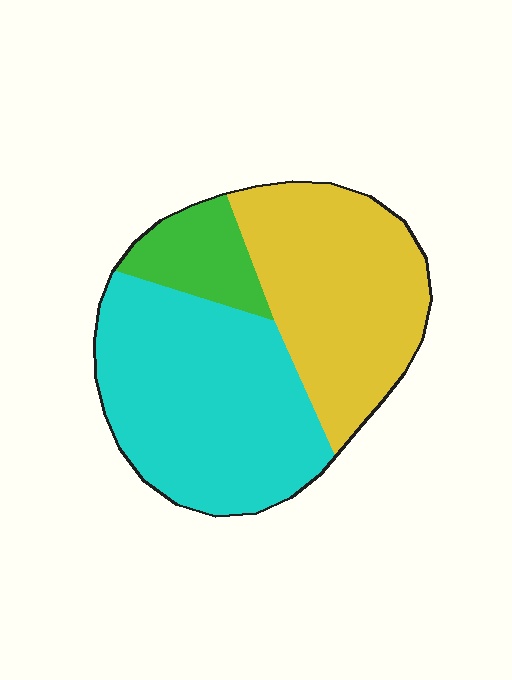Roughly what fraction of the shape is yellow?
Yellow takes up about two fifths (2/5) of the shape.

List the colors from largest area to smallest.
From largest to smallest: cyan, yellow, green.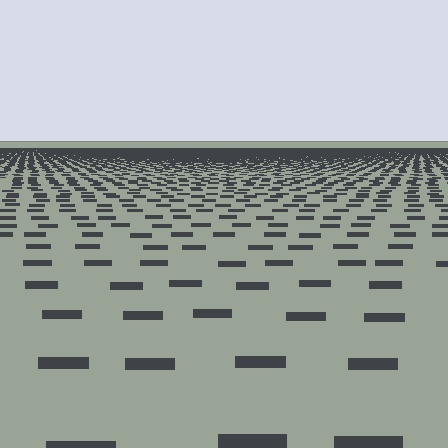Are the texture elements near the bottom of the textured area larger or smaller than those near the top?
Larger. Near the bottom, elements are closer to the viewer and appear at a bigger on-screen size.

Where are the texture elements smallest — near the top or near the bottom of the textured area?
Near the top.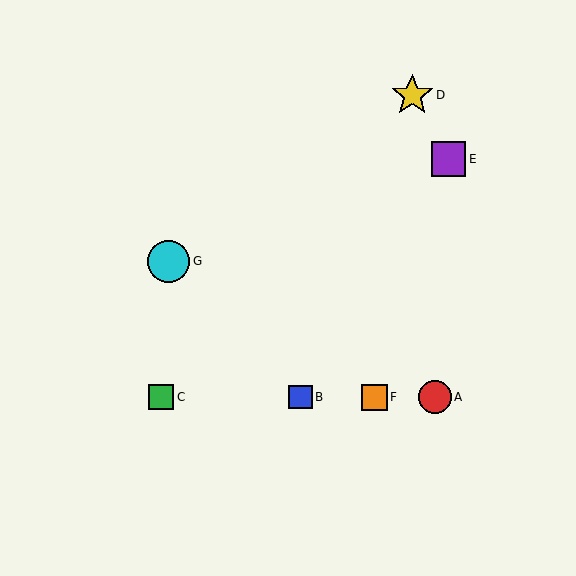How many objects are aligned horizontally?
4 objects (A, B, C, F) are aligned horizontally.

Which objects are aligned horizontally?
Objects A, B, C, F are aligned horizontally.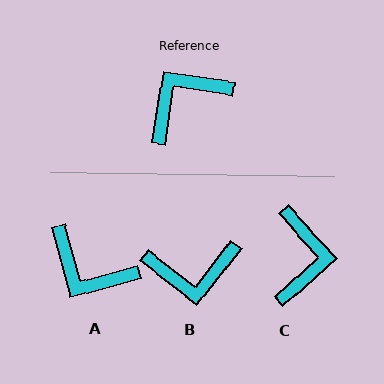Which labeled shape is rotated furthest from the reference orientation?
B, about 151 degrees away.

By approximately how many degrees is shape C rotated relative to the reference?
Approximately 129 degrees clockwise.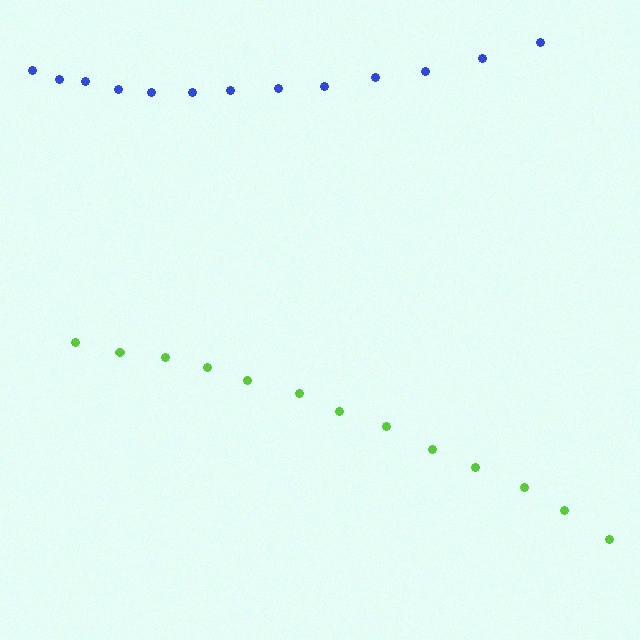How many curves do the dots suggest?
There are 2 distinct paths.